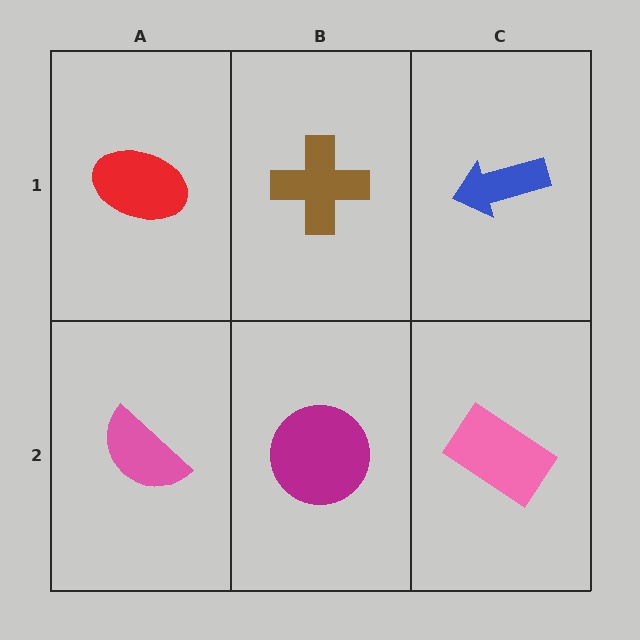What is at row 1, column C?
A blue arrow.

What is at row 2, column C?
A pink rectangle.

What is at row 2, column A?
A pink semicircle.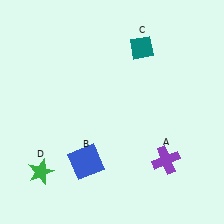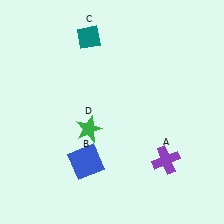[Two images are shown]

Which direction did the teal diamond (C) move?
The teal diamond (C) moved left.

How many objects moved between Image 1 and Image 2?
2 objects moved between the two images.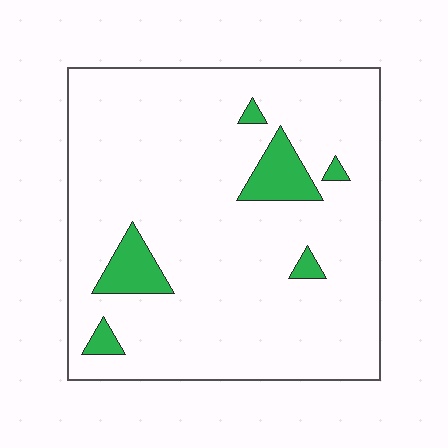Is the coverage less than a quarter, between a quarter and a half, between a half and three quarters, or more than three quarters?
Less than a quarter.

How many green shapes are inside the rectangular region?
6.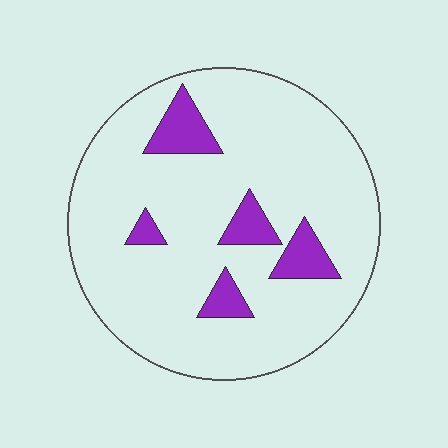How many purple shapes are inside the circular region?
5.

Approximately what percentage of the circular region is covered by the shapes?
Approximately 10%.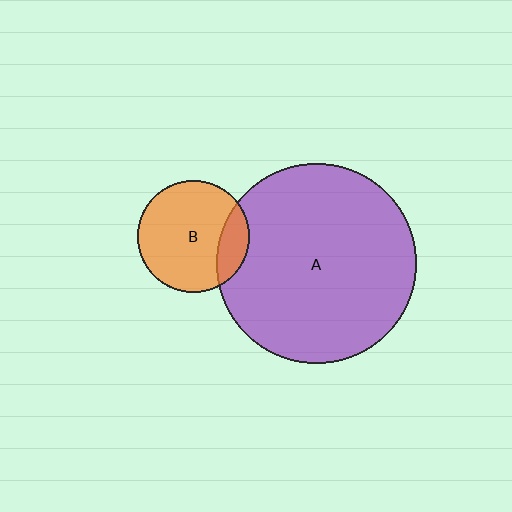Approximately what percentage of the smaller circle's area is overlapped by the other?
Approximately 20%.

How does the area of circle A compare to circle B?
Approximately 3.2 times.